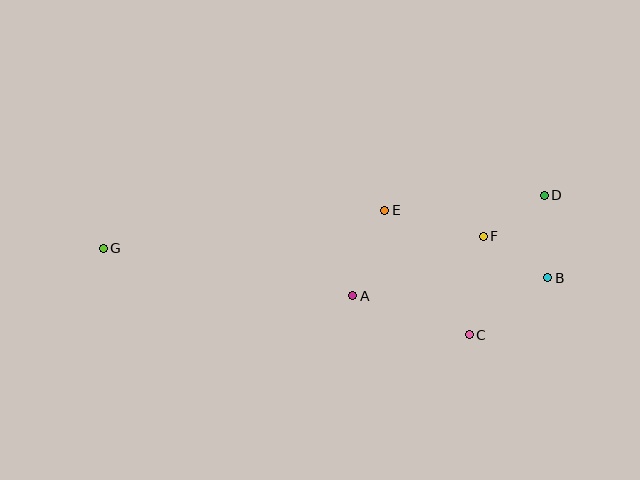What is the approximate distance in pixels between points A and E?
The distance between A and E is approximately 91 pixels.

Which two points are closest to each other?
Points D and F are closest to each other.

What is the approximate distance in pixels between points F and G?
The distance between F and G is approximately 380 pixels.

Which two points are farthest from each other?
Points B and G are farthest from each other.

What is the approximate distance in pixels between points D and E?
The distance between D and E is approximately 160 pixels.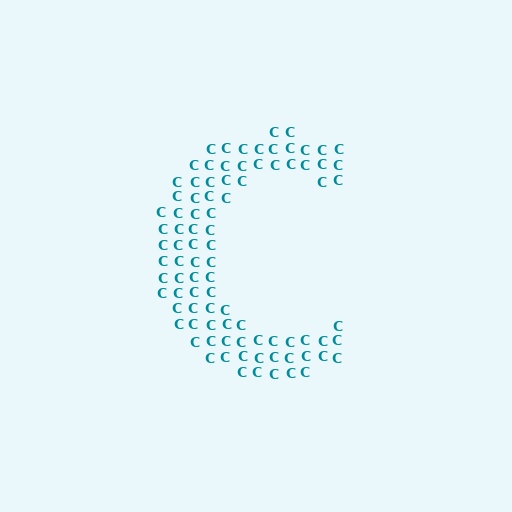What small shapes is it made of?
It is made of small letter C's.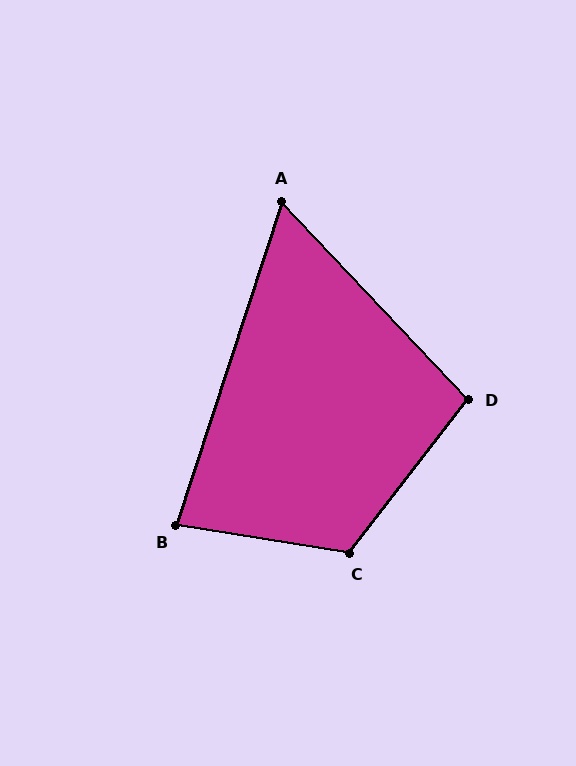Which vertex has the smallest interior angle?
A, at approximately 62 degrees.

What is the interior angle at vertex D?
Approximately 99 degrees (obtuse).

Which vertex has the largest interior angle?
C, at approximately 118 degrees.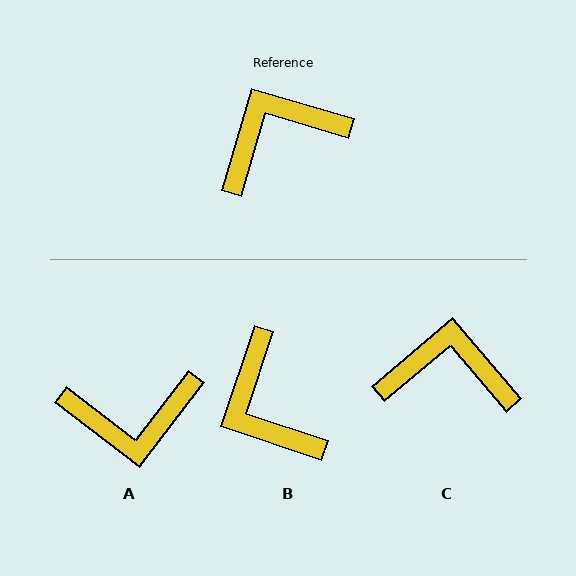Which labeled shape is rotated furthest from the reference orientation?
A, about 159 degrees away.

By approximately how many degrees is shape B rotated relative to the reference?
Approximately 88 degrees counter-clockwise.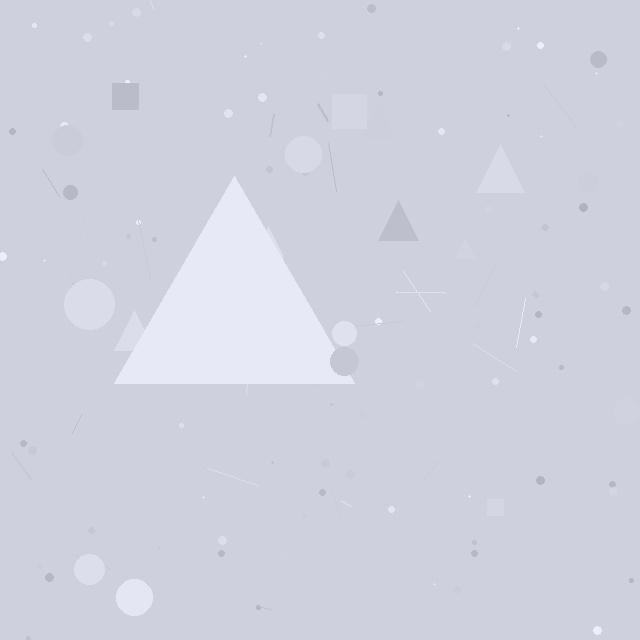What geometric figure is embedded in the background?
A triangle is embedded in the background.